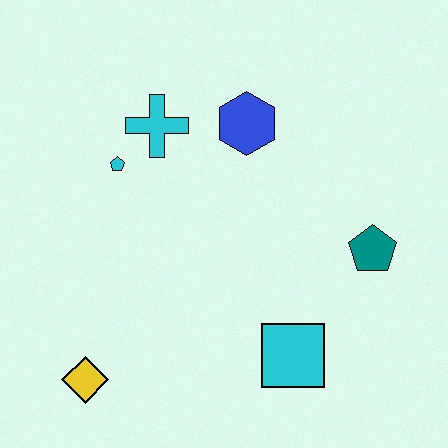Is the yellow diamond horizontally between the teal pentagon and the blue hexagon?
No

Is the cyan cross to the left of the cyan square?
Yes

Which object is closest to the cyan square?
The teal pentagon is closest to the cyan square.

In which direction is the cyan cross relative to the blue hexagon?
The cyan cross is to the left of the blue hexagon.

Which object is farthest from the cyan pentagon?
The teal pentagon is farthest from the cyan pentagon.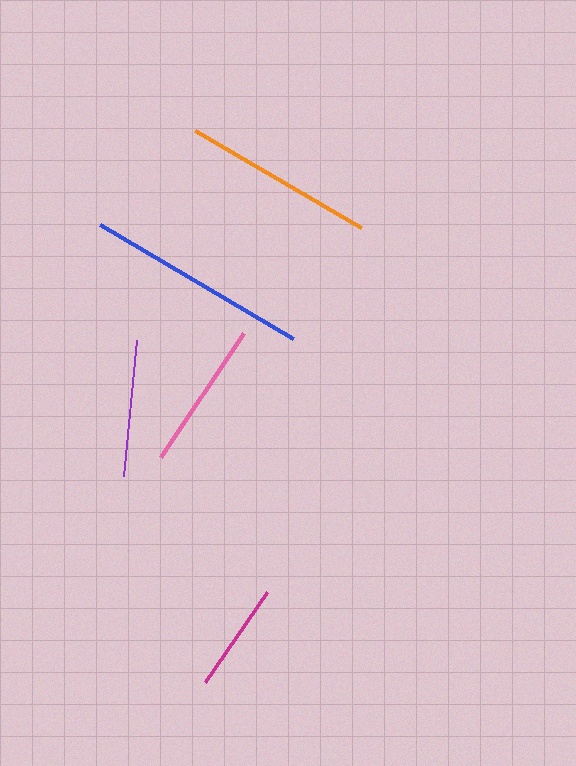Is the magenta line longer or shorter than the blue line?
The blue line is longer than the magenta line.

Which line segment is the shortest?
The magenta line is the shortest at approximately 109 pixels.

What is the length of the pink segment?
The pink segment is approximately 149 pixels long.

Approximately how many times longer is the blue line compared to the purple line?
The blue line is approximately 1.6 times the length of the purple line.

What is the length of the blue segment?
The blue segment is approximately 224 pixels long.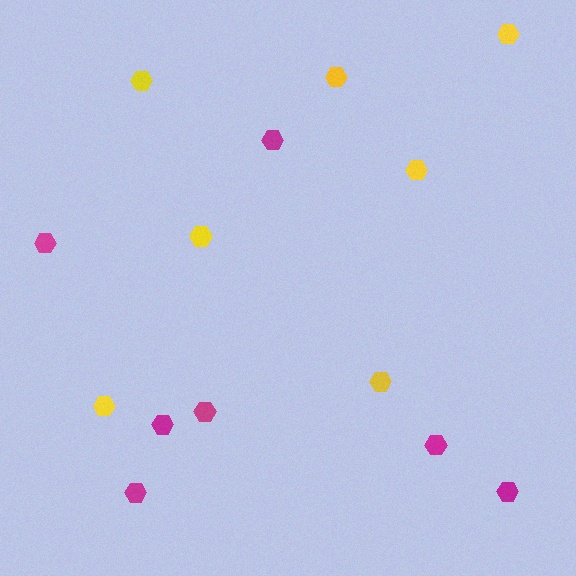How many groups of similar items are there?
There are 2 groups: one group of yellow hexagons (7) and one group of magenta hexagons (7).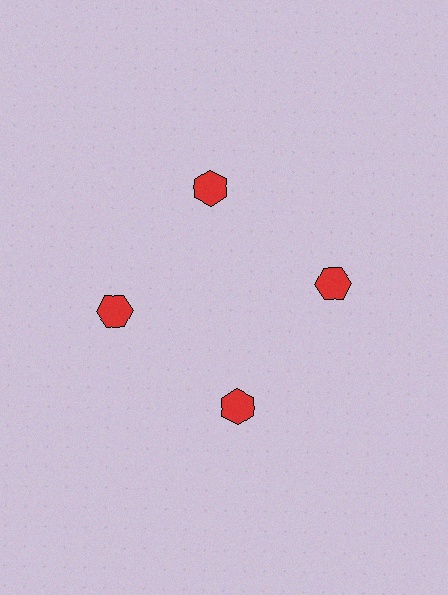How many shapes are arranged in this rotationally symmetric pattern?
There are 4 shapes, arranged in 4 groups of 1.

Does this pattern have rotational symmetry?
Yes, this pattern has 4-fold rotational symmetry. It looks the same after rotating 90 degrees around the center.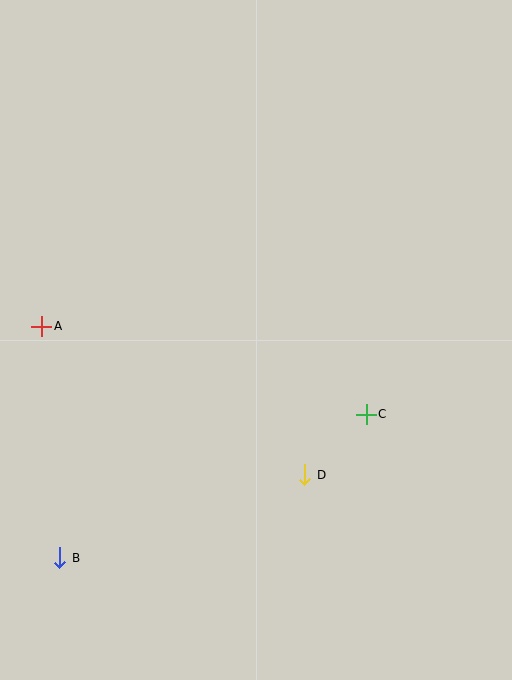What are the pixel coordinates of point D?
Point D is at (305, 475).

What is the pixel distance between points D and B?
The distance between D and B is 259 pixels.